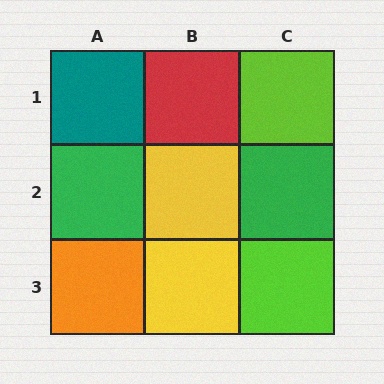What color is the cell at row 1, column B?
Red.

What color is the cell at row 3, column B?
Yellow.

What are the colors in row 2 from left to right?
Green, yellow, green.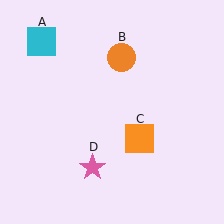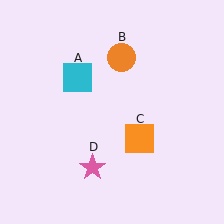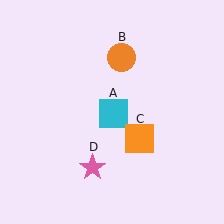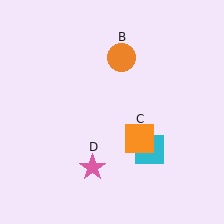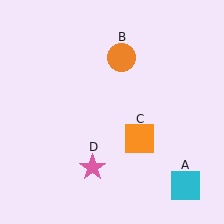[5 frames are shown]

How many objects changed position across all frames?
1 object changed position: cyan square (object A).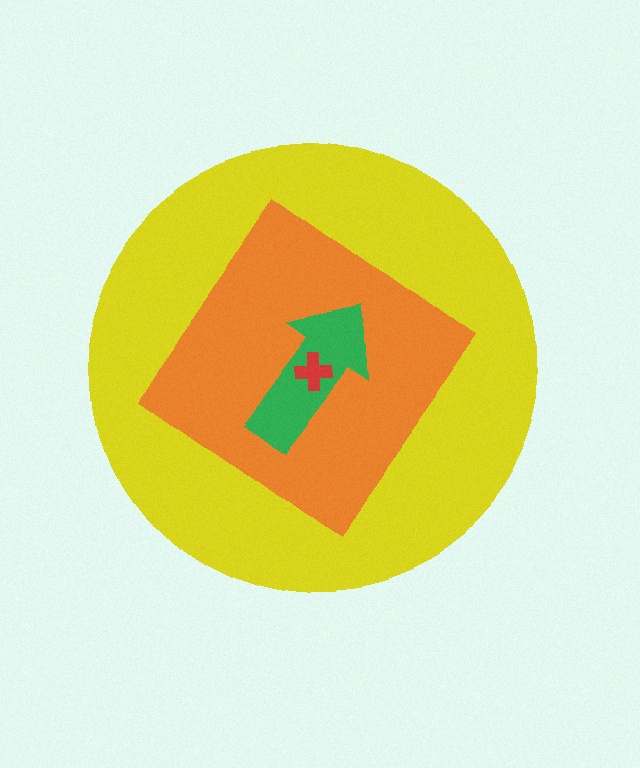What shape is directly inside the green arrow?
The red cross.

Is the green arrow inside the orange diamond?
Yes.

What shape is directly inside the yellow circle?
The orange diamond.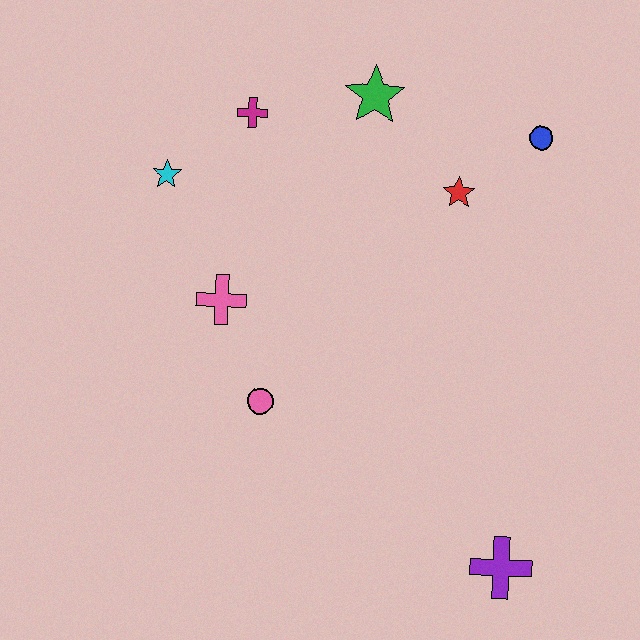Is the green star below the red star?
No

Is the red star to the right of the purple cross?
No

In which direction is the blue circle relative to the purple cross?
The blue circle is above the purple cross.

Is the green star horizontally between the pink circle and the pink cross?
No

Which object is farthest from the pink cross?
The purple cross is farthest from the pink cross.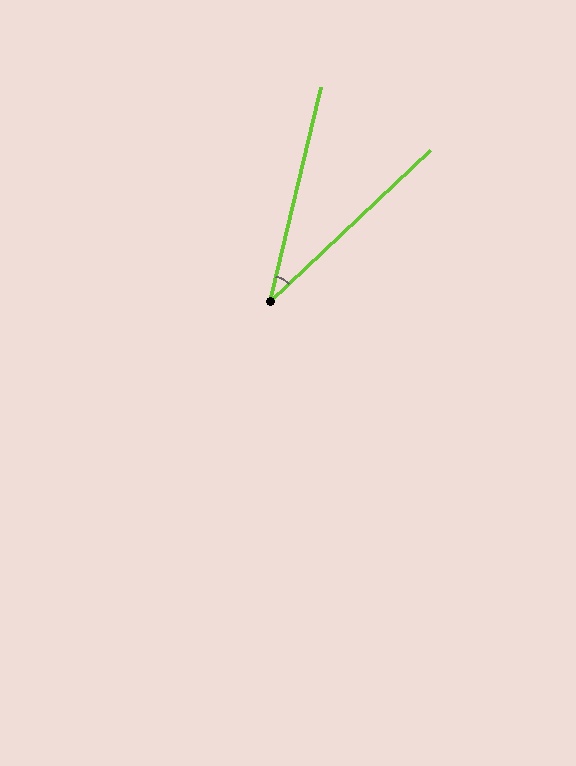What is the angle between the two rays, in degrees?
Approximately 33 degrees.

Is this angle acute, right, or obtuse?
It is acute.